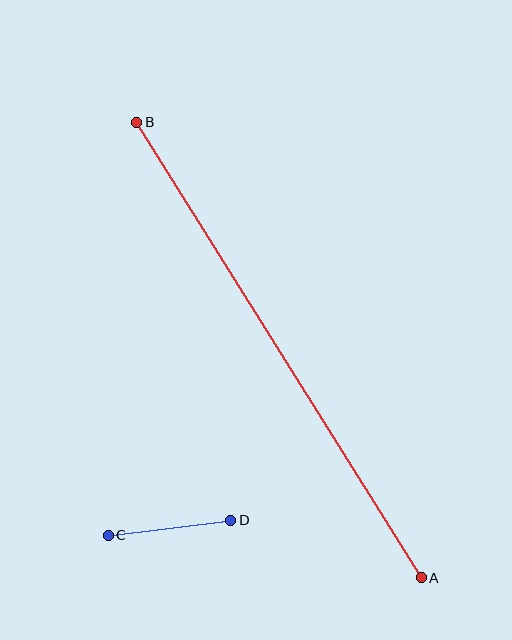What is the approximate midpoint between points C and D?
The midpoint is at approximately (170, 528) pixels.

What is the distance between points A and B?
The distance is approximately 537 pixels.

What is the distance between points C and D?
The distance is approximately 124 pixels.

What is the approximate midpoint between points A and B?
The midpoint is at approximately (279, 350) pixels.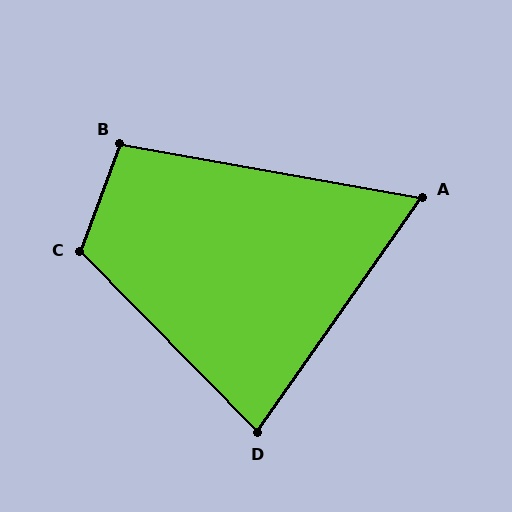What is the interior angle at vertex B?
Approximately 100 degrees (obtuse).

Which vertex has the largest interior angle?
C, at approximately 115 degrees.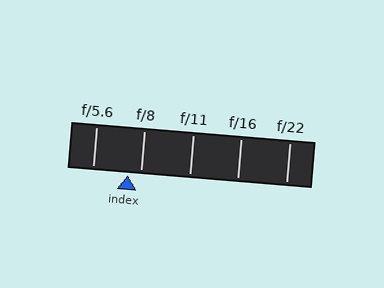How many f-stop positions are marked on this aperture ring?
There are 5 f-stop positions marked.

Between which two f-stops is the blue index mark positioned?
The index mark is between f/5.6 and f/8.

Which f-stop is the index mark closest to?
The index mark is closest to f/8.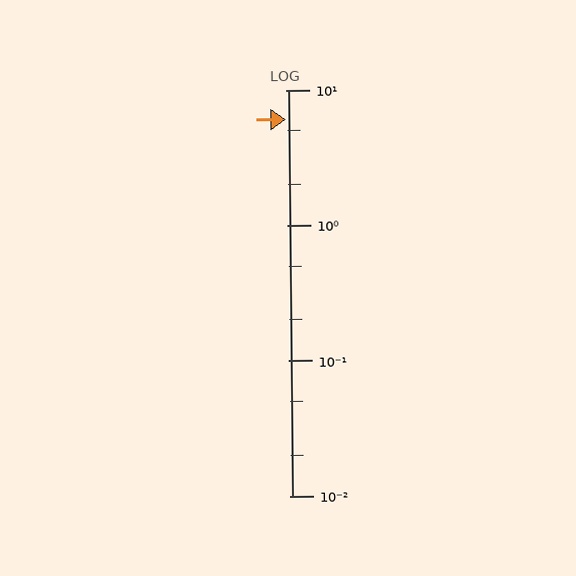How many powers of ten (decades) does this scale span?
The scale spans 3 decades, from 0.01 to 10.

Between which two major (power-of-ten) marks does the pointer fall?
The pointer is between 1 and 10.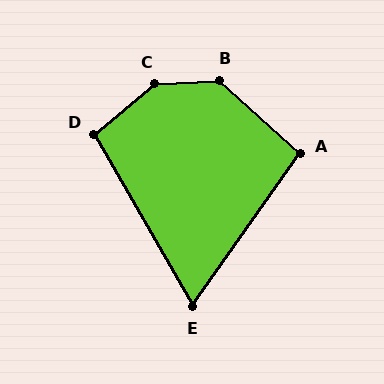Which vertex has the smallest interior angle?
E, at approximately 65 degrees.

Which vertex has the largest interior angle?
C, at approximately 143 degrees.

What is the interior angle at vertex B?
Approximately 135 degrees (obtuse).